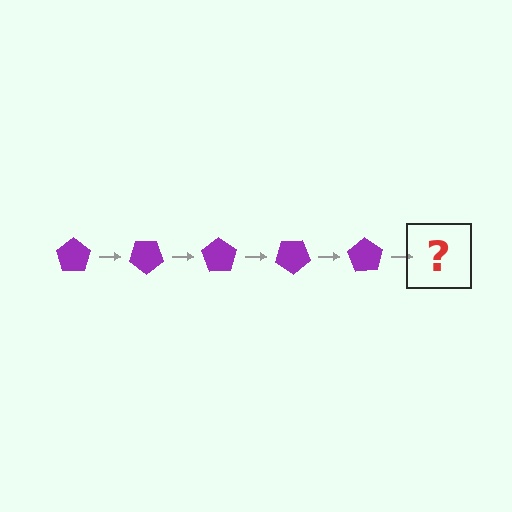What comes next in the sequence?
The next element should be a purple pentagon rotated 175 degrees.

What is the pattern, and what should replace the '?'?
The pattern is that the pentagon rotates 35 degrees each step. The '?' should be a purple pentagon rotated 175 degrees.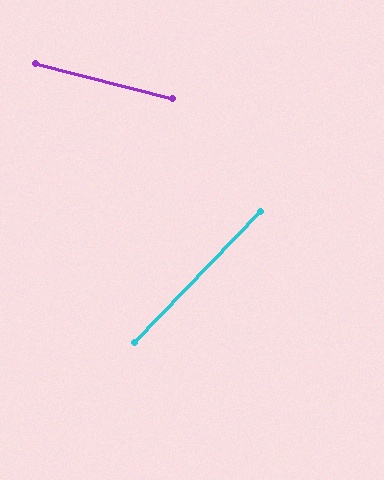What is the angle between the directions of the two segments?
Approximately 60 degrees.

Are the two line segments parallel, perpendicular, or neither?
Neither parallel nor perpendicular — they differ by about 60°.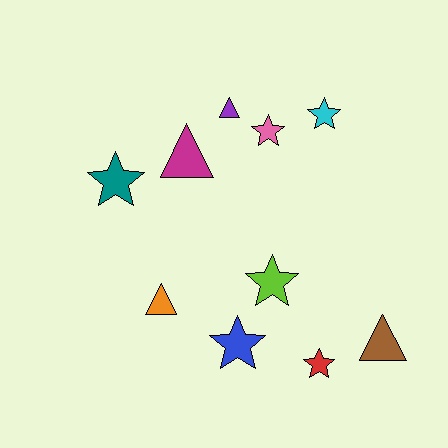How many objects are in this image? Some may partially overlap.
There are 10 objects.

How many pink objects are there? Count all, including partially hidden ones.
There is 1 pink object.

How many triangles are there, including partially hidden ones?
There are 4 triangles.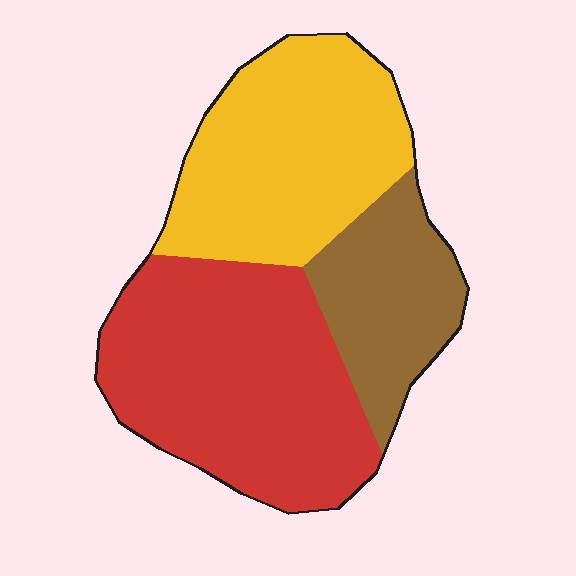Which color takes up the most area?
Red, at roughly 45%.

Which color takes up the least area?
Brown, at roughly 20%.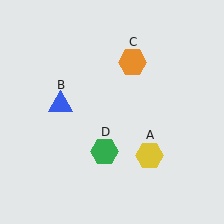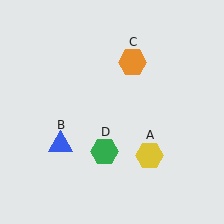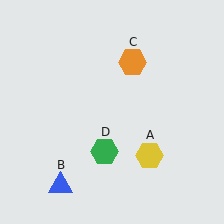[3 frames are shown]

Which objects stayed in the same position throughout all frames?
Yellow hexagon (object A) and orange hexagon (object C) and green hexagon (object D) remained stationary.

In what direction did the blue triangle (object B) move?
The blue triangle (object B) moved down.